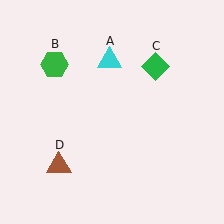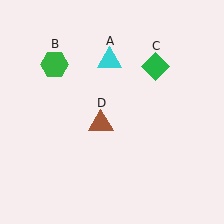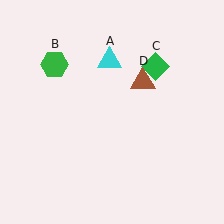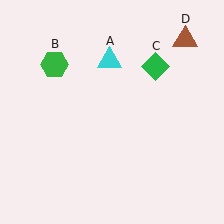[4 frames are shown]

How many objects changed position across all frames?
1 object changed position: brown triangle (object D).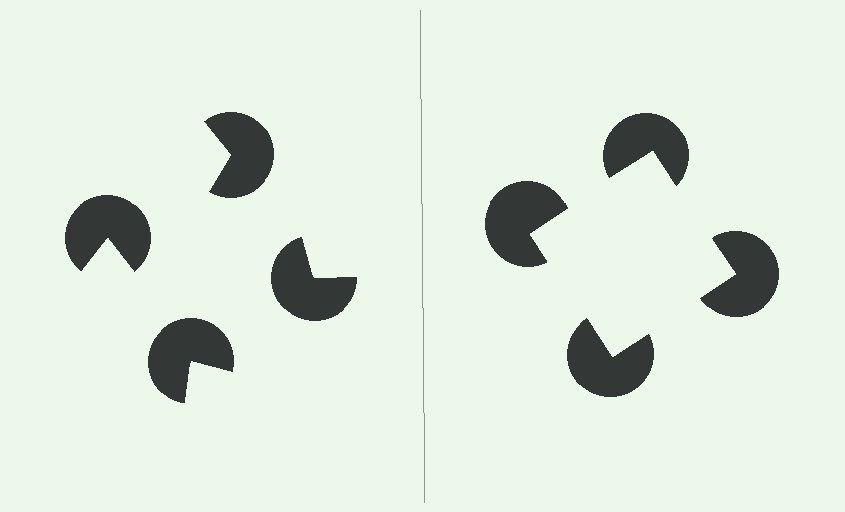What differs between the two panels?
The pac-man discs are positioned identically on both sides; only the wedge orientations differ. On the right they align to a square; on the left they are misaligned.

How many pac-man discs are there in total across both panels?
8 — 4 on each side.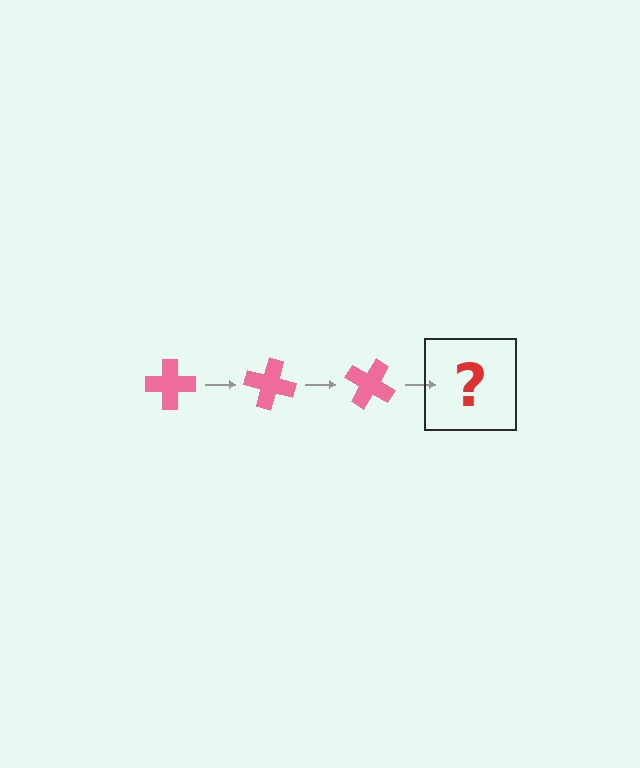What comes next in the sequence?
The next element should be a pink cross rotated 45 degrees.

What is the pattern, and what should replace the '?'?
The pattern is that the cross rotates 15 degrees each step. The '?' should be a pink cross rotated 45 degrees.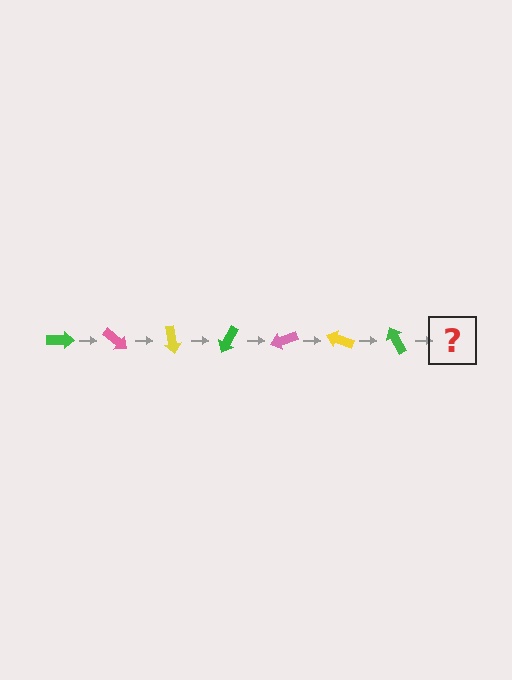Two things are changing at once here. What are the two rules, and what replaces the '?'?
The two rules are that it rotates 40 degrees each step and the color cycles through green, pink, and yellow. The '?' should be a pink arrow, rotated 280 degrees from the start.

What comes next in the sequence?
The next element should be a pink arrow, rotated 280 degrees from the start.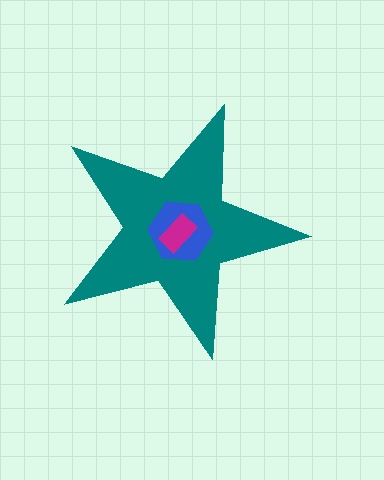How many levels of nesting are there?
3.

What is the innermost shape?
The magenta rectangle.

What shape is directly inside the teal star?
The blue hexagon.